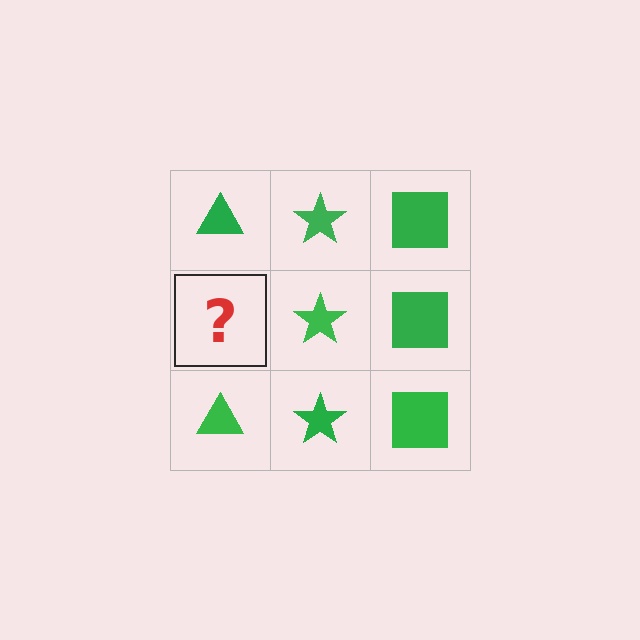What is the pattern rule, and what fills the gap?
The rule is that each column has a consistent shape. The gap should be filled with a green triangle.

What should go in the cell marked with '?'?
The missing cell should contain a green triangle.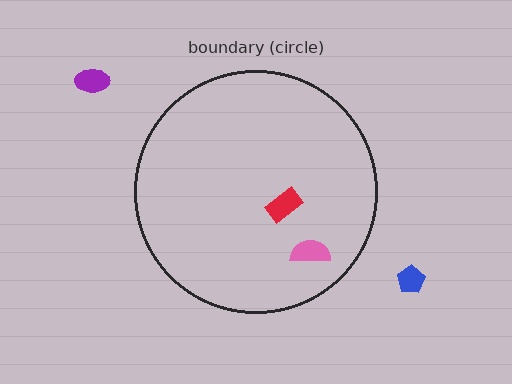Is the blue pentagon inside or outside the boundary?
Outside.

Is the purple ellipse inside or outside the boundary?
Outside.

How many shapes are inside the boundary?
2 inside, 2 outside.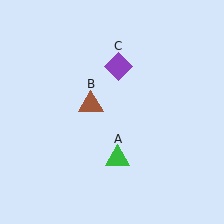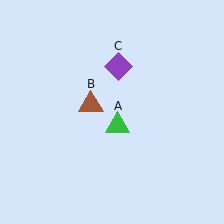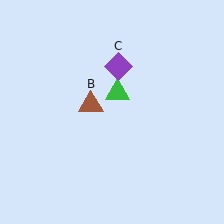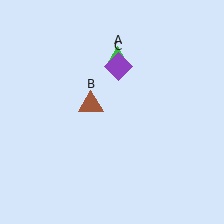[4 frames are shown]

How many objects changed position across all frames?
1 object changed position: green triangle (object A).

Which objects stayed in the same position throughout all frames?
Brown triangle (object B) and purple diamond (object C) remained stationary.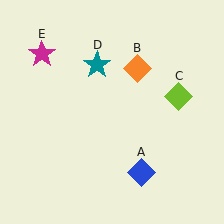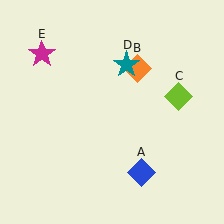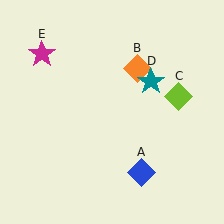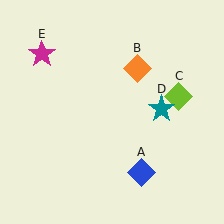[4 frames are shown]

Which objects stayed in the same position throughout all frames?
Blue diamond (object A) and orange diamond (object B) and lime diamond (object C) and magenta star (object E) remained stationary.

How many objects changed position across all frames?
1 object changed position: teal star (object D).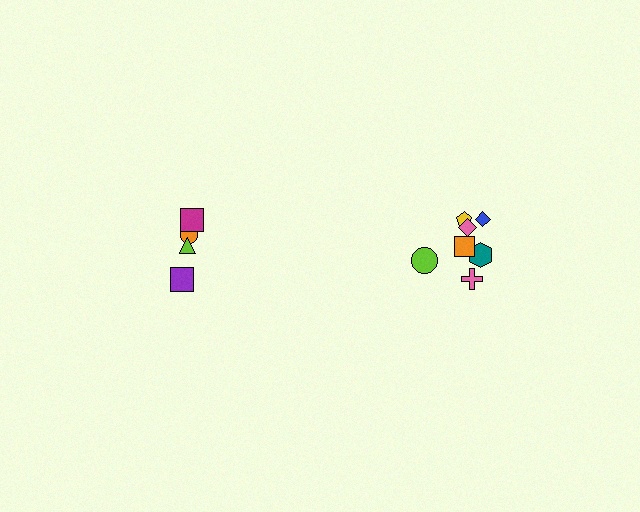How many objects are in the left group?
There are 4 objects.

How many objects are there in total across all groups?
There are 11 objects.